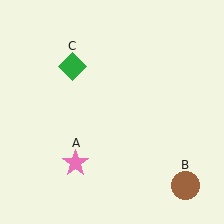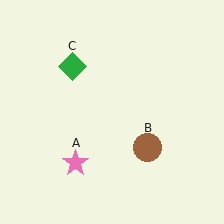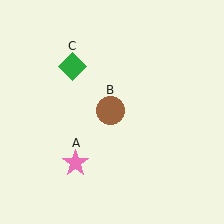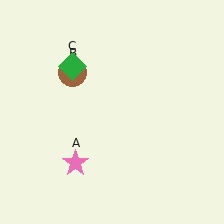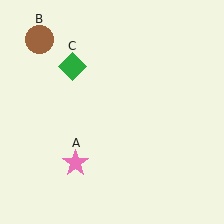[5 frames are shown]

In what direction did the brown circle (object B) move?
The brown circle (object B) moved up and to the left.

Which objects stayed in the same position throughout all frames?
Pink star (object A) and green diamond (object C) remained stationary.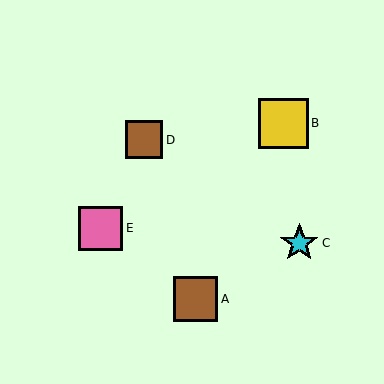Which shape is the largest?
The yellow square (labeled B) is the largest.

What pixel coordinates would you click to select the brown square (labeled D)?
Click at (144, 140) to select the brown square D.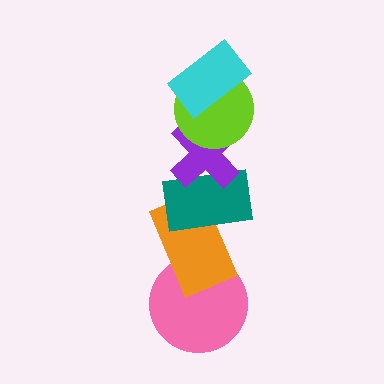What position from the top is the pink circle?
The pink circle is 6th from the top.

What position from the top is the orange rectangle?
The orange rectangle is 5th from the top.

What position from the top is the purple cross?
The purple cross is 3rd from the top.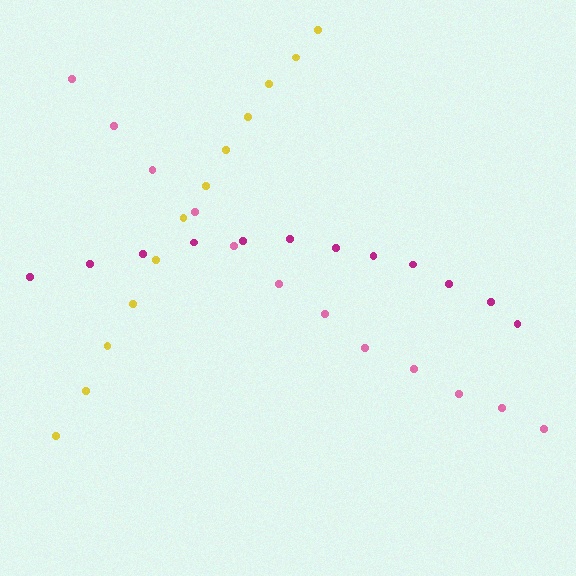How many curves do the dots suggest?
There are 3 distinct paths.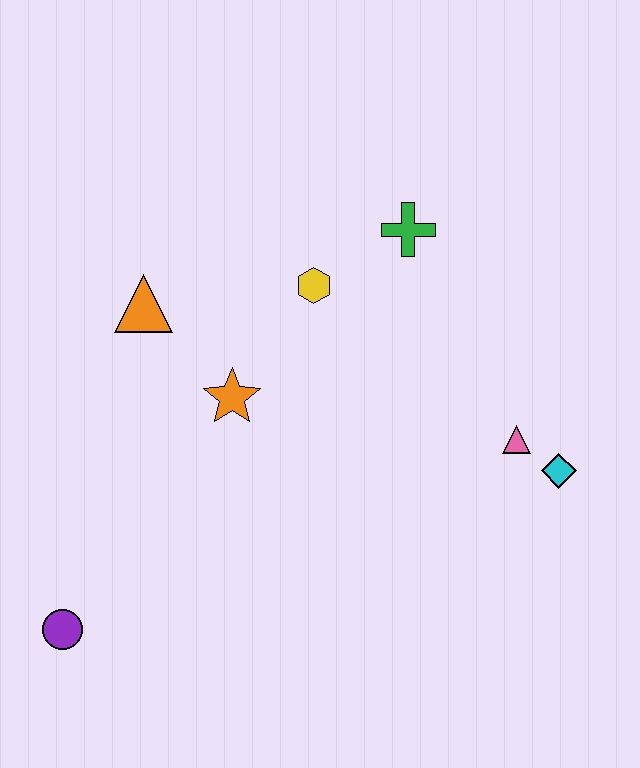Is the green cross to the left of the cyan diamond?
Yes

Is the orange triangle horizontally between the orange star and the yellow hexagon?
No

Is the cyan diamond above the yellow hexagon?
No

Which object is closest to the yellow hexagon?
The green cross is closest to the yellow hexagon.